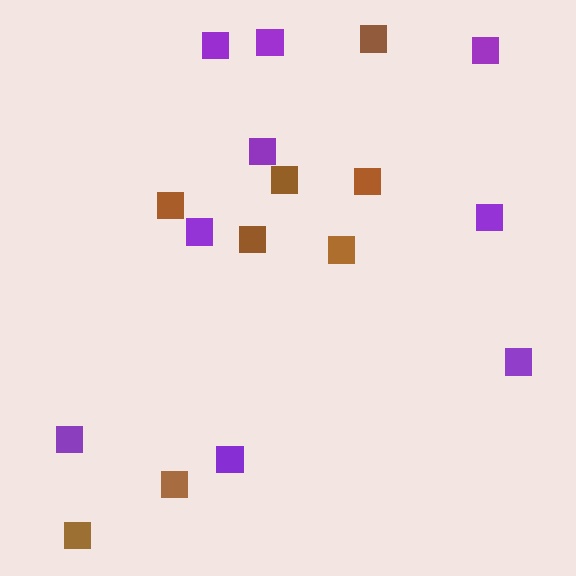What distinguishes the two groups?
There are 2 groups: one group of brown squares (8) and one group of purple squares (9).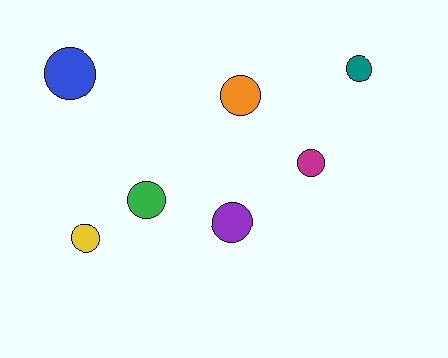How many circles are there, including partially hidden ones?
There are 7 circles.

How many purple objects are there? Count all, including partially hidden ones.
There is 1 purple object.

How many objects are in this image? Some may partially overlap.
There are 7 objects.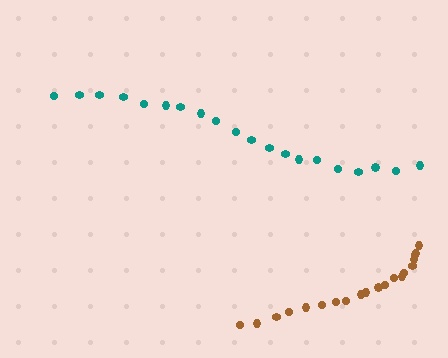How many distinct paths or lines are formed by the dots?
There are 2 distinct paths.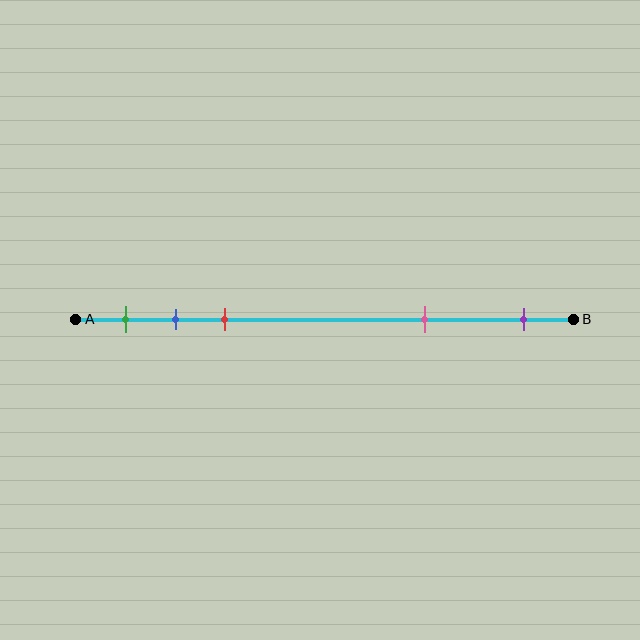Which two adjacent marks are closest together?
The blue and red marks are the closest adjacent pair.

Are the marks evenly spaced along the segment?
No, the marks are not evenly spaced.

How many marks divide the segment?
There are 5 marks dividing the segment.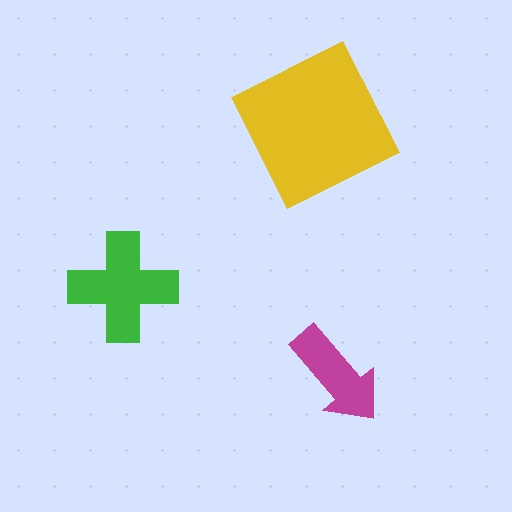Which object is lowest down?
The magenta arrow is bottommost.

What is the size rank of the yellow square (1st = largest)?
1st.